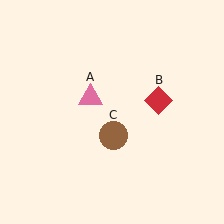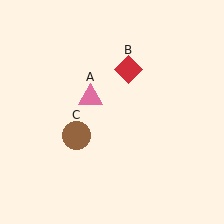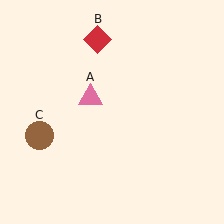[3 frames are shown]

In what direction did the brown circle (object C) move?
The brown circle (object C) moved left.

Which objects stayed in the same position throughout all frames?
Pink triangle (object A) remained stationary.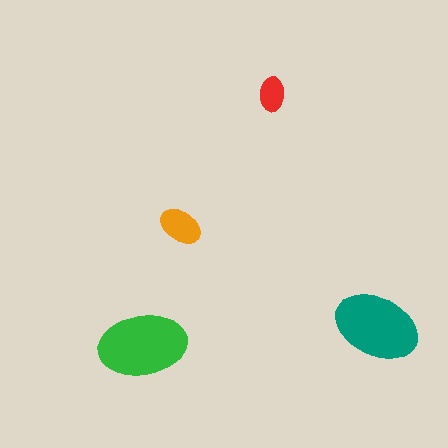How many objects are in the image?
There are 4 objects in the image.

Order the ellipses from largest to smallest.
the green one, the teal one, the orange one, the red one.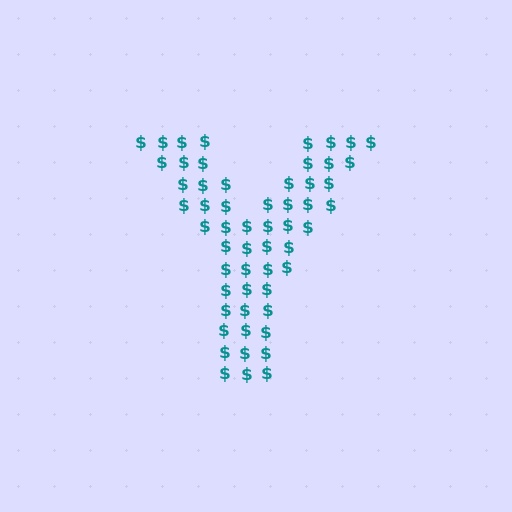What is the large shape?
The large shape is the letter Y.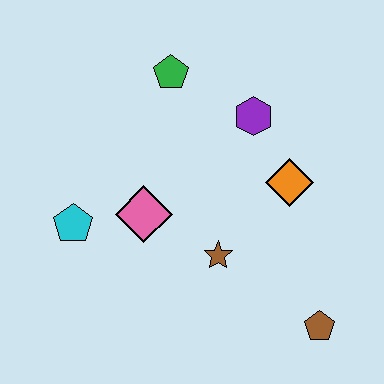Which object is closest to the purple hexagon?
The orange diamond is closest to the purple hexagon.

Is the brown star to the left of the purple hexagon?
Yes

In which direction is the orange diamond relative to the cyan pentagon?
The orange diamond is to the right of the cyan pentagon.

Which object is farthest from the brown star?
The green pentagon is farthest from the brown star.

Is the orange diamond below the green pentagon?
Yes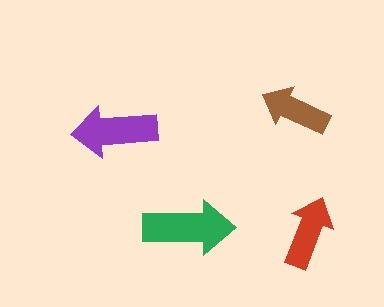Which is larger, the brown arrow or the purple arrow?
The purple one.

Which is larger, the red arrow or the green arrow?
The green one.